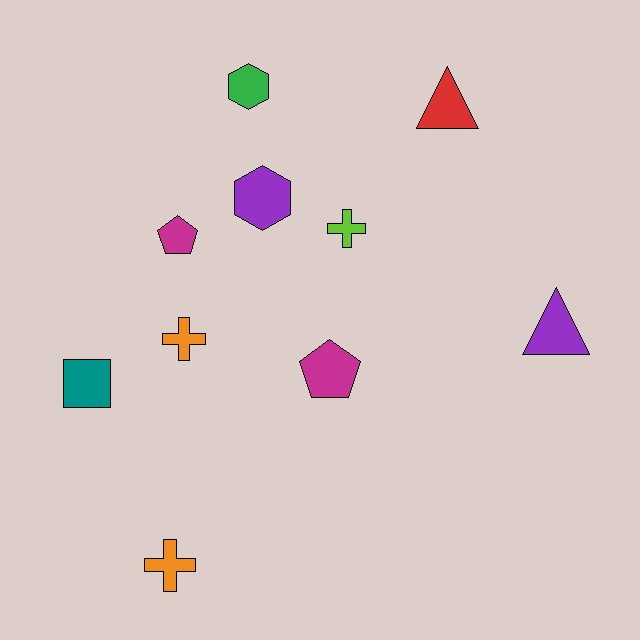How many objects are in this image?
There are 10 objects.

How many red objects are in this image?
There is 1 red object.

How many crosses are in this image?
There are 3 crosses.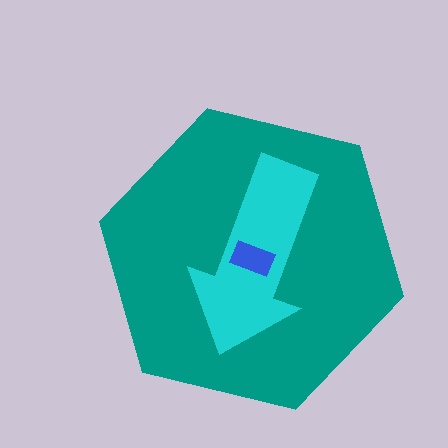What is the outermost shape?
The teal hexagon.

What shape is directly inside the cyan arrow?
The blue rectangle.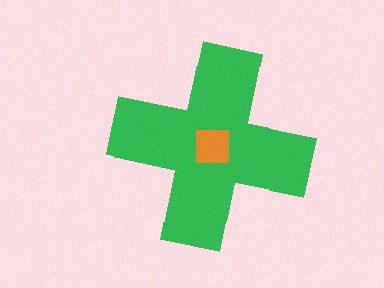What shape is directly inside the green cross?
The orange square.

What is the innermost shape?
The orange square.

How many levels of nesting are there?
2.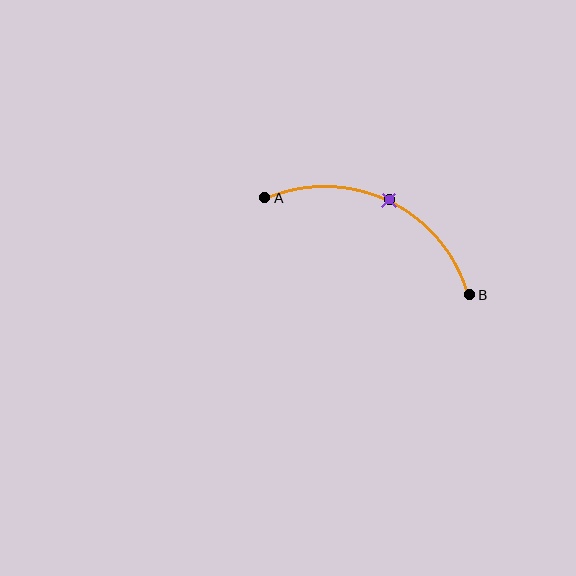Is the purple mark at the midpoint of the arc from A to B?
Yes. The purple mark lies on the arc at equal arc-length from both A and B — it is the arc midpoint.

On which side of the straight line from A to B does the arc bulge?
The arc bulges above the straight line connecting A and B.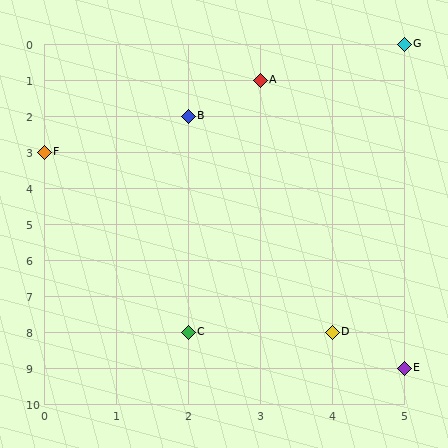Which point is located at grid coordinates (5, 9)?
Point E is at (5, 9).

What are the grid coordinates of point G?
Point G is at grid coordinates (5, 0).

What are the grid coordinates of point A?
Point A is at grid coordinates (3, 1).